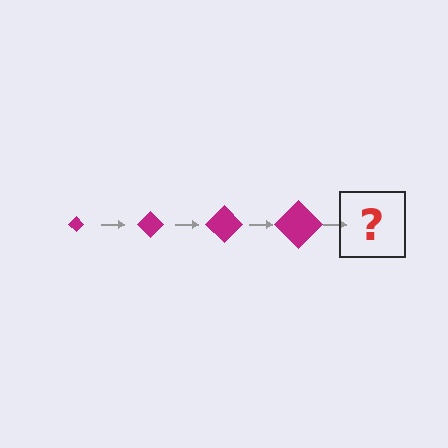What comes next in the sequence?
The next element should be a magenta diamond, larger than the previous one.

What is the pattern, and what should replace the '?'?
The pattern is that the diamond gets progressively larger each step. The '?' should be a magenta diamond, larger than the previous one.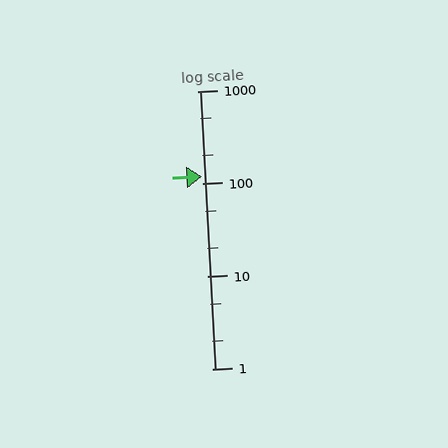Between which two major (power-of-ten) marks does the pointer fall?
The pointer is between 100 and 1000.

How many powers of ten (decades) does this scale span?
The scale spans 3 decades, from 1 to 1000.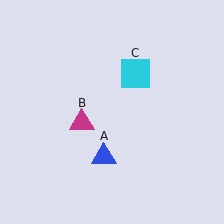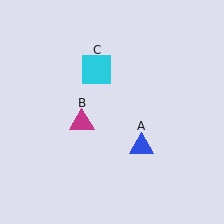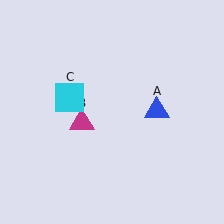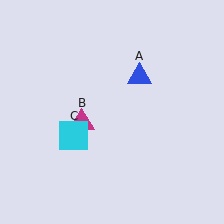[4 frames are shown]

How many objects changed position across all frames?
2 objects changed position: blue triangle (object A), cyan square (object C).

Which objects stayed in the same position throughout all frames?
Magenta triangle (object B) remained stationary.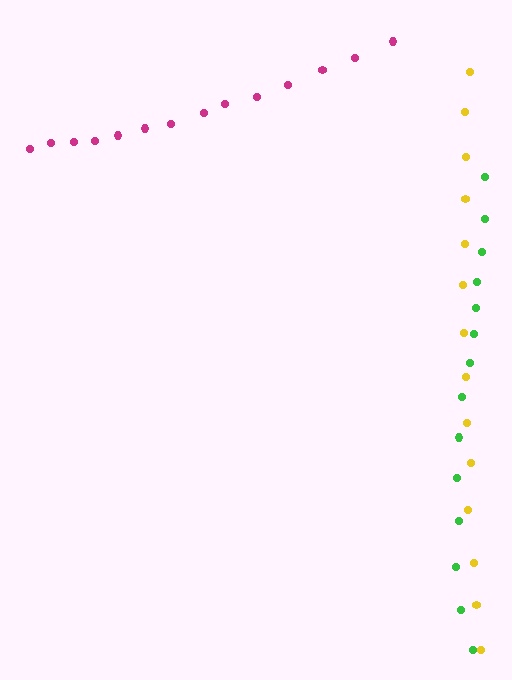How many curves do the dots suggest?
There are 3 distinct paths.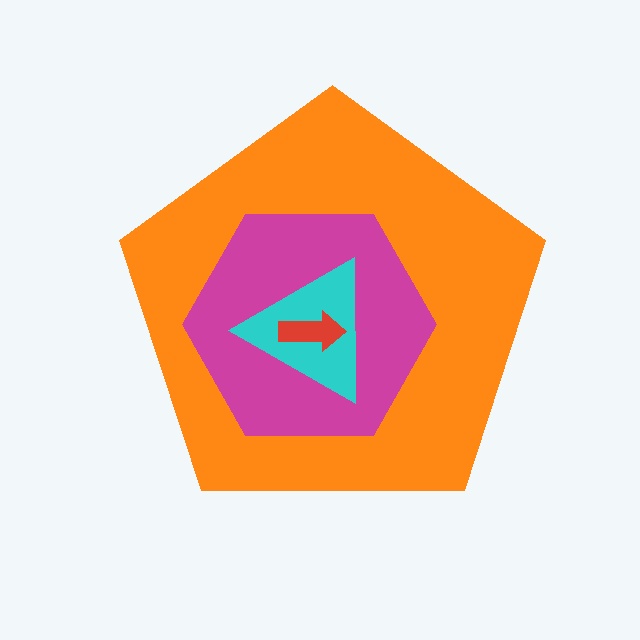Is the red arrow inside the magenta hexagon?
Yes.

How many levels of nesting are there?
4.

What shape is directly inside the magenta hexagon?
The cyan triangle.